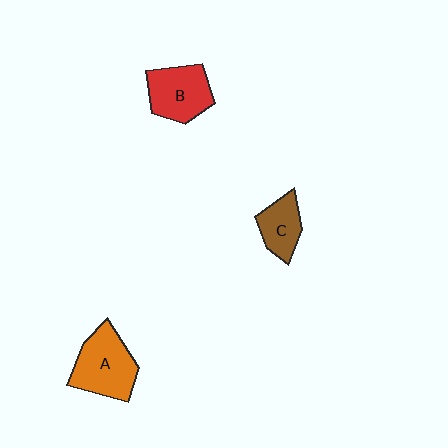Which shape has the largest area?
Shape A (orange).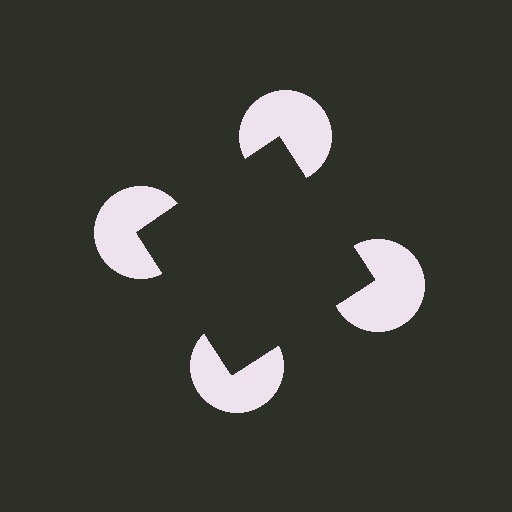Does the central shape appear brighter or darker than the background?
It typically appears slightly darker than the background, even though no actual brightness change is drawn.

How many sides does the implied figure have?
4 sides.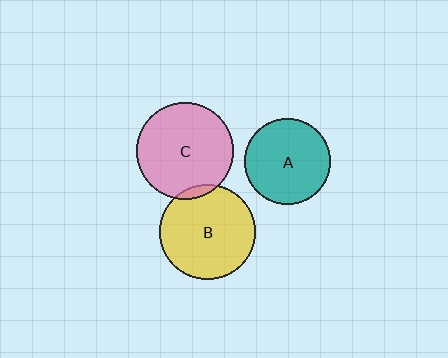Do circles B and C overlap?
Yes.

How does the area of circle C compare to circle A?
Approximately 1.3 times.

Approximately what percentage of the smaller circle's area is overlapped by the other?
Approximately 5%.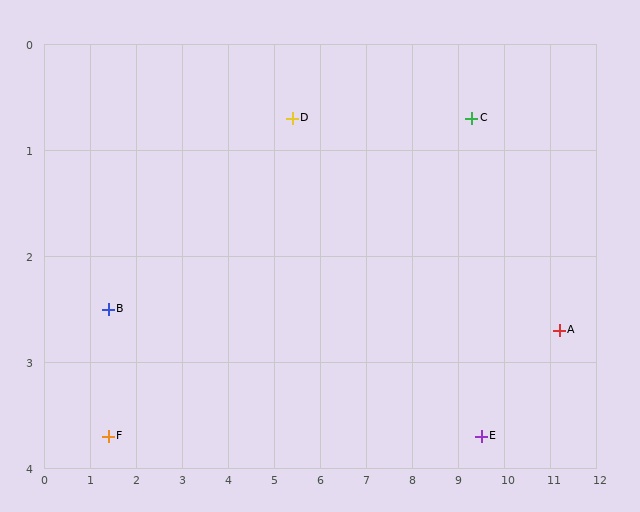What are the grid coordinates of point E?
Point E is at approximately (9.5, 3.7).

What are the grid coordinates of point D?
Point D is at approximately (5.4, 0.7).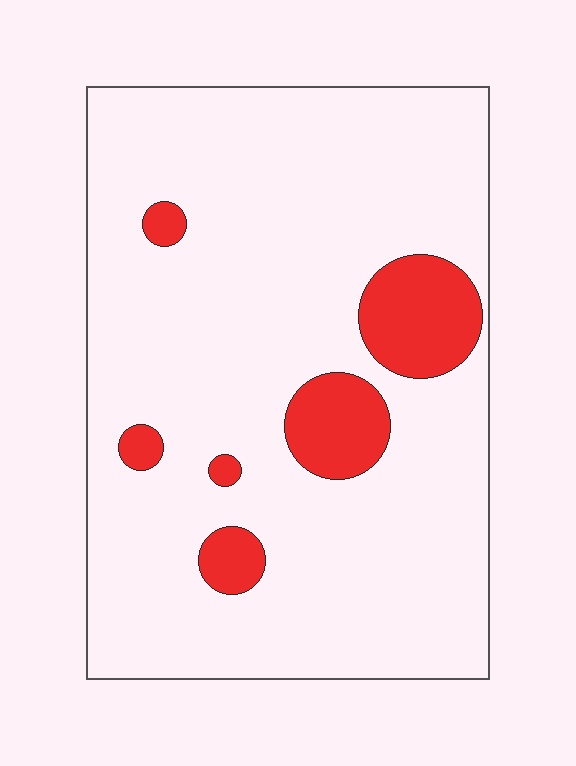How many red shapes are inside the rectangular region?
6.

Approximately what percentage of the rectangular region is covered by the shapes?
Approximately 10%.